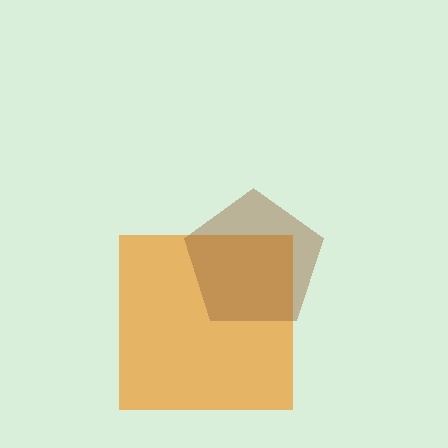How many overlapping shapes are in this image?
There are 2 overlapping shapes in the image.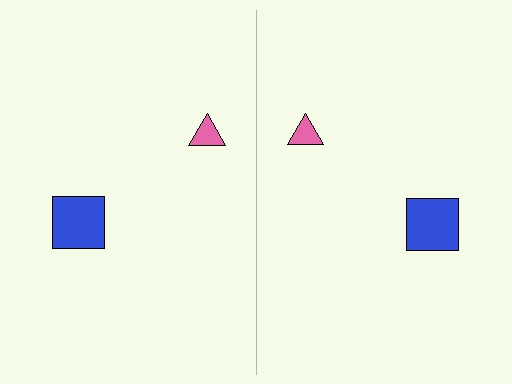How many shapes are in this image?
There are 4 shapes in this image.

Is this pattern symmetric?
Yes, this pattern has bilateral (reflection) symmetry.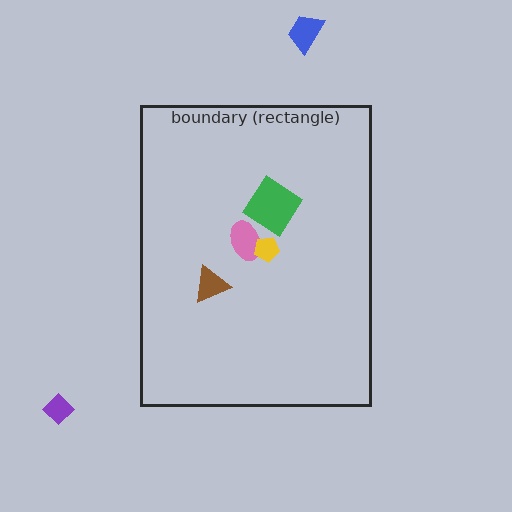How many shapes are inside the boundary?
4 inside, 2 outside.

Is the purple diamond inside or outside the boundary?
Outside.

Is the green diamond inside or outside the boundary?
Inside.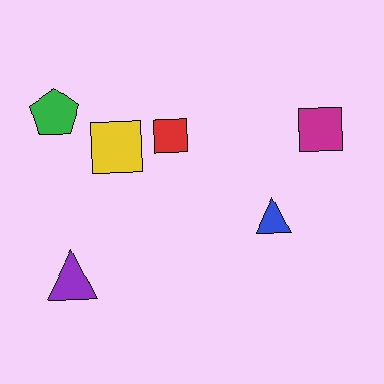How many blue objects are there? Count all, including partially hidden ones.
There is 1 blue object.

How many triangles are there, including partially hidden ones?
There are 2 triangles.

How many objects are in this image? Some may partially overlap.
There are 6 objects.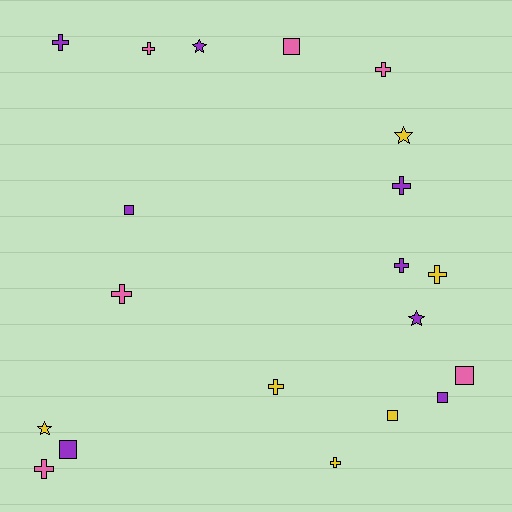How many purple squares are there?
There are 3 purple squares.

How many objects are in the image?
There are 20 objects.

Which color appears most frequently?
Purple, with 8 objects.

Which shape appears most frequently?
Cross, with 10 objects.